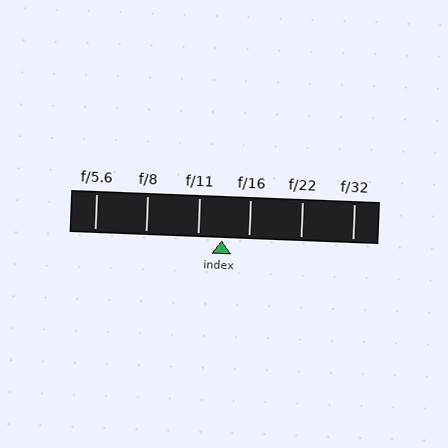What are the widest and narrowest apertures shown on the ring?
The widest aperture shown is f/5.6 and the narrowest is f/32.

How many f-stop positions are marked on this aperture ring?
There are 6 f-stop positions marked.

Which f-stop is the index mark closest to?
The index mark is closest to f/11.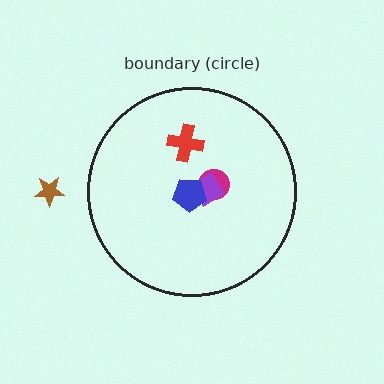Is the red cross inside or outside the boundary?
Inside.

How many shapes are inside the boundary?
4 inside, 1 outside.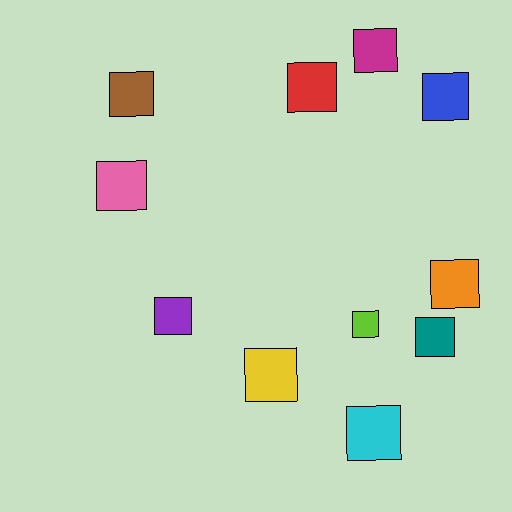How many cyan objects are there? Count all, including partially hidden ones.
There is 1 cyan object.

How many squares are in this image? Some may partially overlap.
There are 11 squares.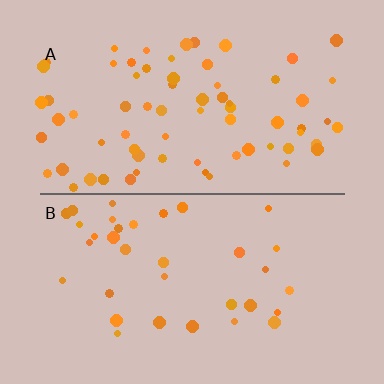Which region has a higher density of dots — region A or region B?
A (the top).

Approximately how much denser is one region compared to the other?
Approximately 2.0× — region A over region B.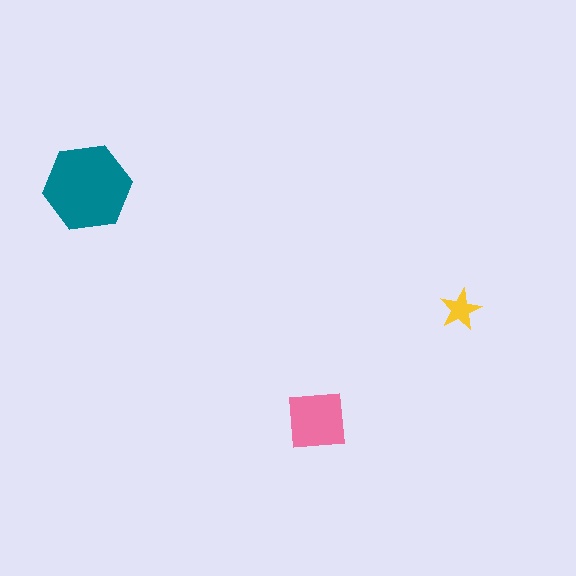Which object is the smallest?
The yellow star.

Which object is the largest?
The teal hexagon.